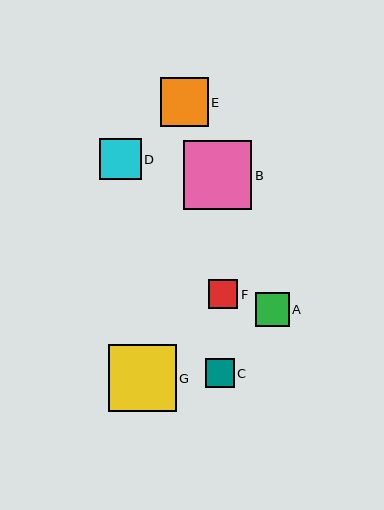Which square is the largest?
Square B is the largest with a size of approximately 68 pixels.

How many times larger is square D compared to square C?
Square D is approximately 1.5 times the size of square C.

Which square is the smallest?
Square C is the smallest with a size of approximately 28 pixels.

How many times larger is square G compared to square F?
Square G is approximately 2.3 times the size of square F.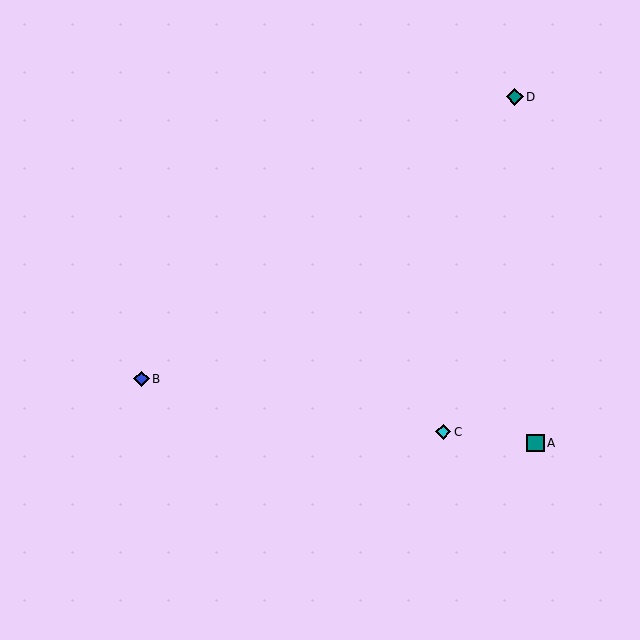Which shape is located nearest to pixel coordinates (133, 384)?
The blue diamond (labeled B) at (142, 379) is nearest to that location.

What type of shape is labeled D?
Shape D is a teal diamond.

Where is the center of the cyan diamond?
The center of the cyan diamond is at (443, 432).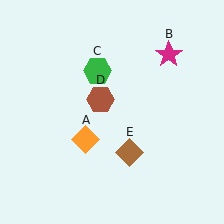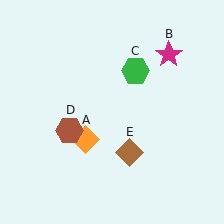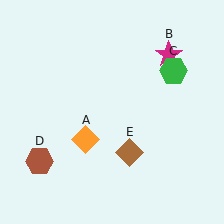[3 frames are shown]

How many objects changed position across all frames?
2 objects changed position: green hexagon (object C), brown hexagon (object D).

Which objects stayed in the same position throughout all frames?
Orange diamond (object A) and magenta star (object B) and brown diamond (object E) remained stationary.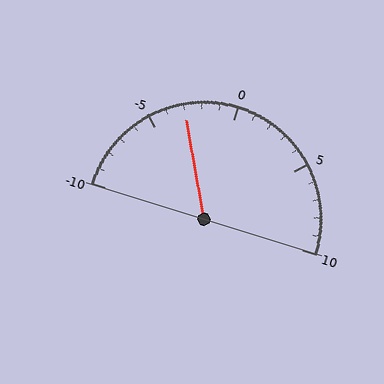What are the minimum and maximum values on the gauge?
The gauge ranges from -10 to 10.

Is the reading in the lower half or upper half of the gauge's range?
The reading is in the lower half of the range (-10 to 10).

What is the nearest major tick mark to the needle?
The nearest major tick mark is -5.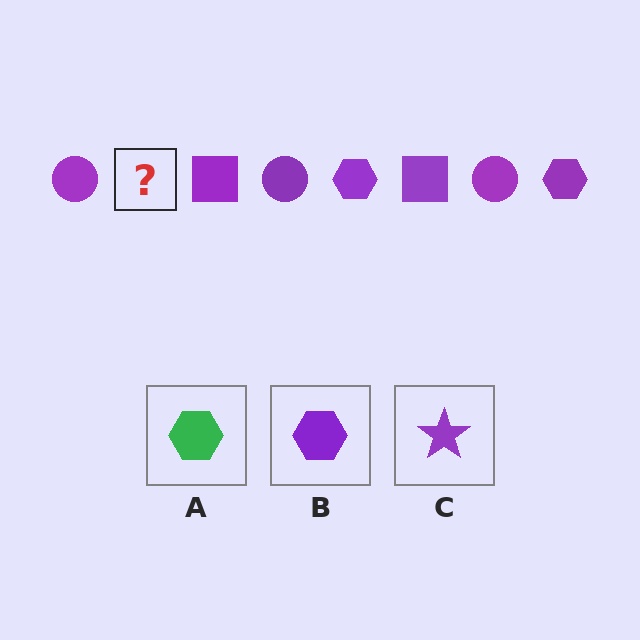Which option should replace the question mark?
Option B.